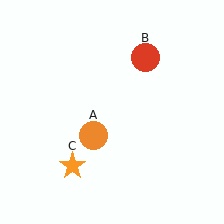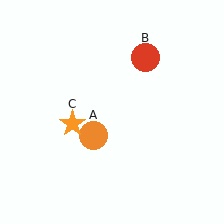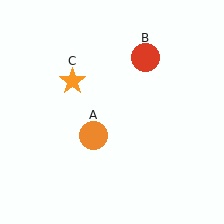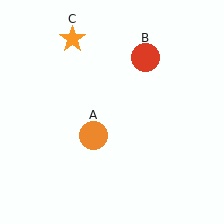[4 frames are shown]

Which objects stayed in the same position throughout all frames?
Orange circle (object A) and red circle (object B) remained stationary.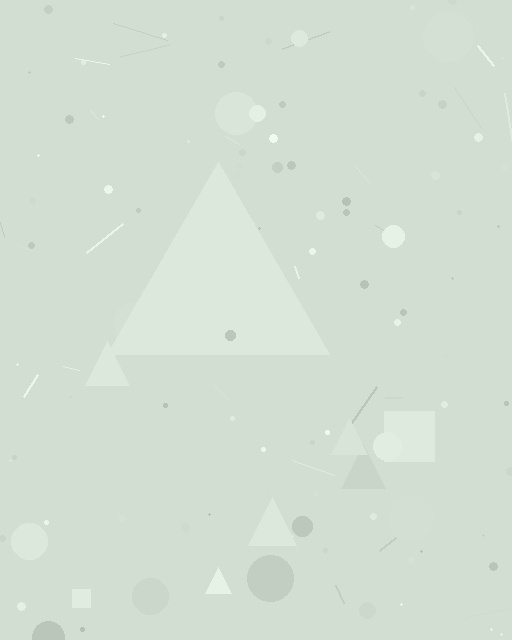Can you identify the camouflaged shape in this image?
The camouflaged shape is a triangle.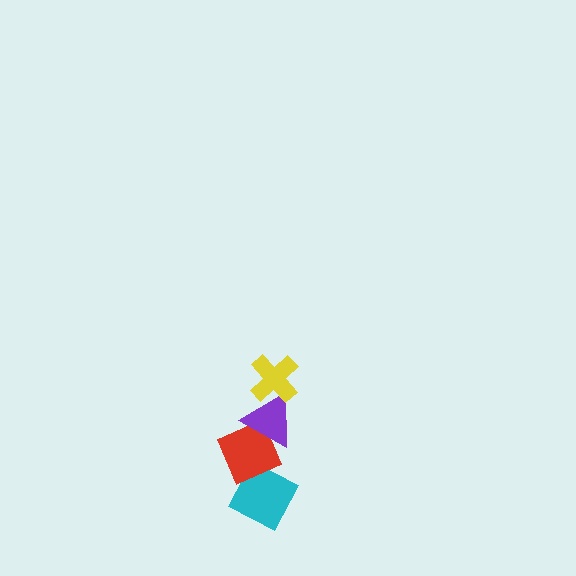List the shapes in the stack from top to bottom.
From top to bottom: the yellow cross, the purple triangle, the red diamond, the cyan diamond.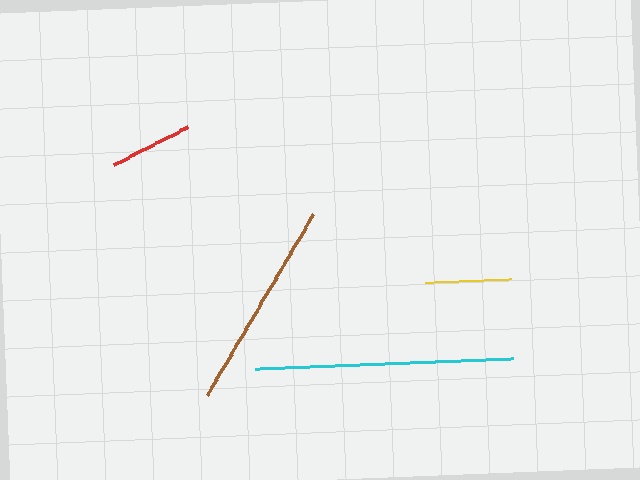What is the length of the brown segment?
The brown segment is approximately 209 pixels long.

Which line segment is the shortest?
The red line is the shortest at approximately 84 pixels.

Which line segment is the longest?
The cyan line is the longest at approximately 259 pixels.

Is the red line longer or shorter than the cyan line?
The cyan line is longer than the red line.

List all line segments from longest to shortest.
From longest to shortest: cyan, brown, yellow, red.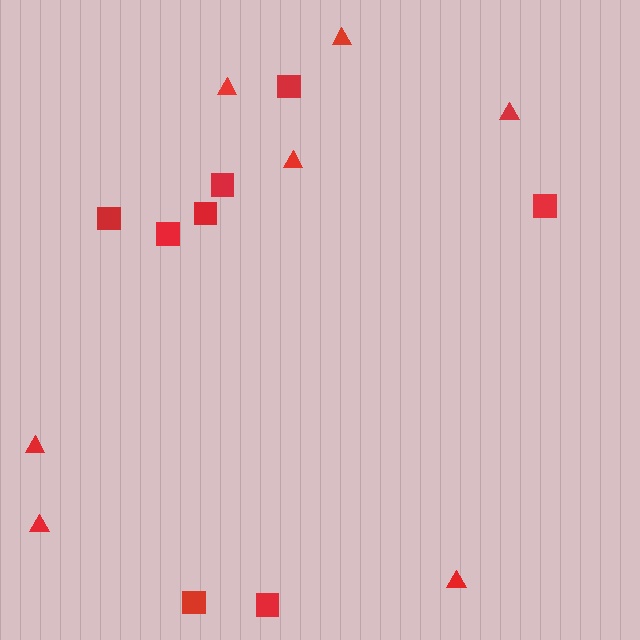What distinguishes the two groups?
There are 2 groups: one group of triangles (7) and one group of squares (8).